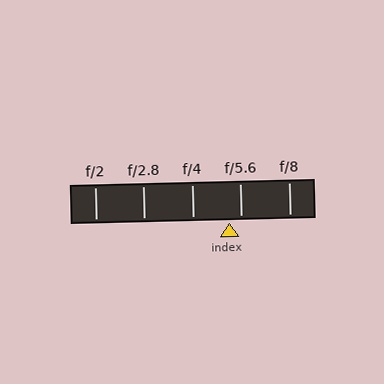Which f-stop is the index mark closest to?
The index mark is closest to f/5.6.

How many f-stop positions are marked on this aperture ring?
There are 5 f-stop positions marked.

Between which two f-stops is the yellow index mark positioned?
The index mark is between f/4 and f/5.6.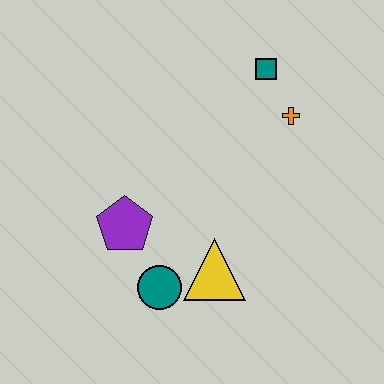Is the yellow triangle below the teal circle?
No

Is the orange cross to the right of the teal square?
Yes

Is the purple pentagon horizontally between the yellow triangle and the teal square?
No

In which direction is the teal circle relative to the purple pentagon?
The teal circle is below the purple pentagon.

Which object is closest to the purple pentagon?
The teal circle is closest to the purple pentagon.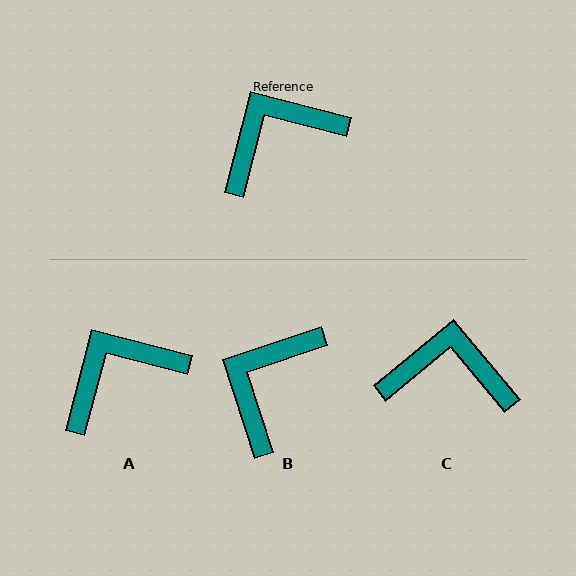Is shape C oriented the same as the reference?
No, it is off by about 36 degrees.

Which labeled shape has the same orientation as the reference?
A.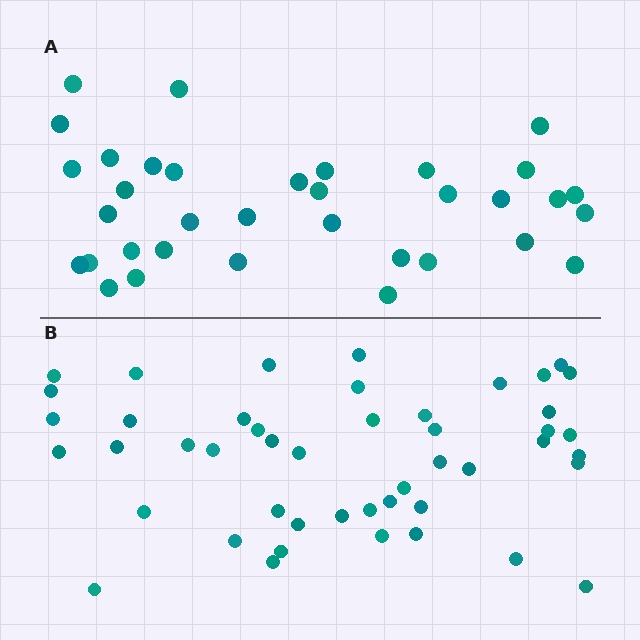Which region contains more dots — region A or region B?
Region B (the bottom region) has more dots.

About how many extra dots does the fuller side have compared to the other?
Region B has roughly 12 or so more dots than region A.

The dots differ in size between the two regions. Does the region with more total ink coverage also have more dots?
No. Region A has more total ink coverage because its dots are larger, but region B actually contains more individual dots. Total area can be misleading — the number of items is what matters here.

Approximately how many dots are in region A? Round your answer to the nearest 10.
About 40 dots. (The exact count is 35, which rounds to 40.)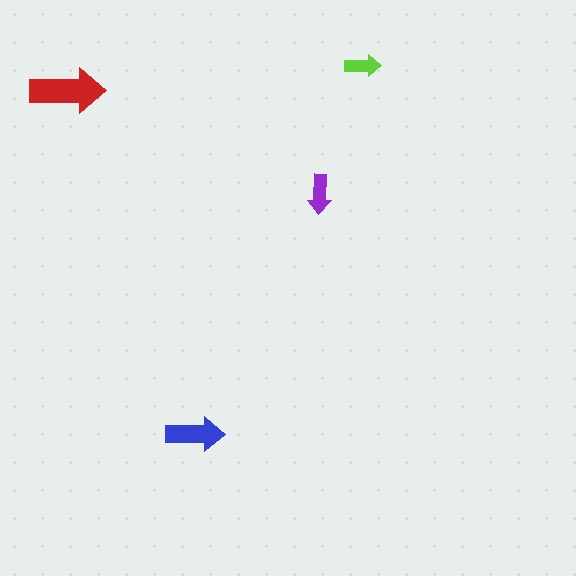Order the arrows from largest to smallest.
the red one, the blue one, the purple one, the lime one.